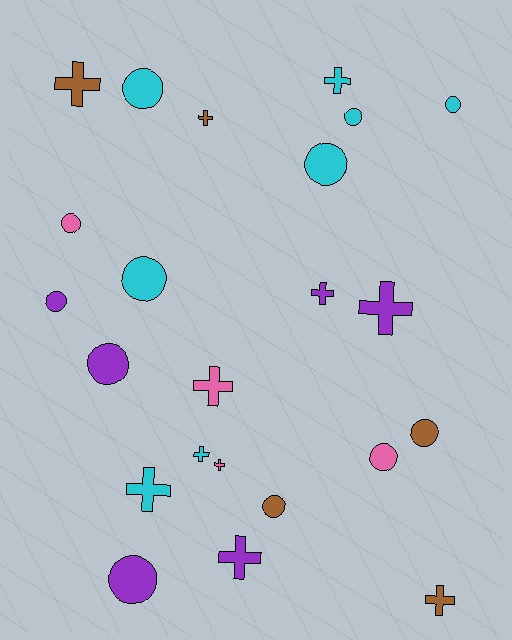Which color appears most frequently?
Cyan, with 8 objects.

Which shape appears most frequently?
Circle, with 12 objects.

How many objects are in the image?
There are 23 objects.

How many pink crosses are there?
There are 2 pink crosses.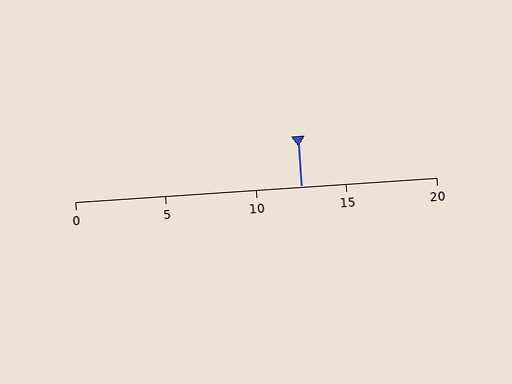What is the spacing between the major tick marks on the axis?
The major ticks are spaced 5 apart.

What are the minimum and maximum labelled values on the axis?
The axis runs from 0 to 20.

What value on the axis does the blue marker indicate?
The marker indicates approximately 12.5.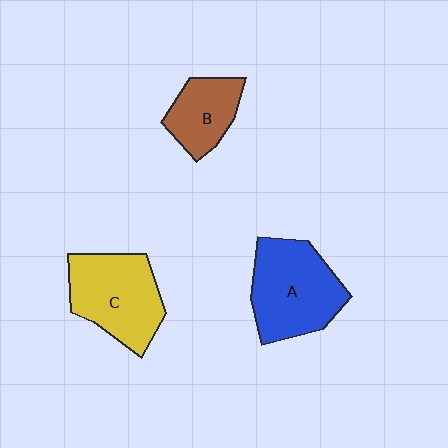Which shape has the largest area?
Shape A (blue).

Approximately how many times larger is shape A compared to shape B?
Approximately 1.7 times.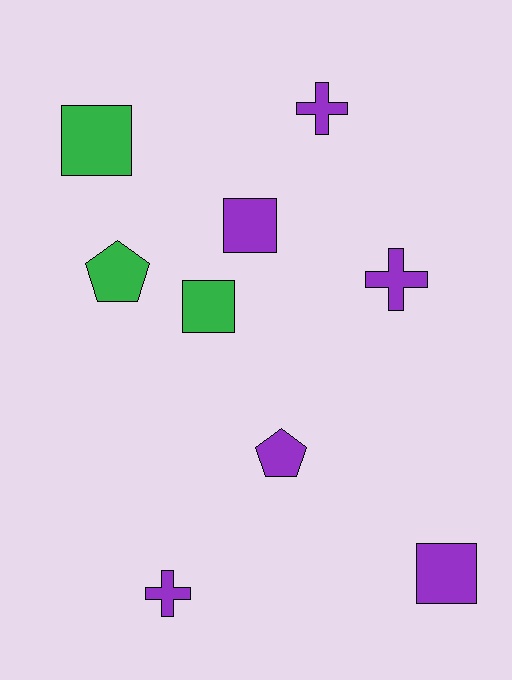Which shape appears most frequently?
Square, with 4 objects.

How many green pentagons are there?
There is 1 green pentagon.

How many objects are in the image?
There are 9 objects.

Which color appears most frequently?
Purple, with 6 objects.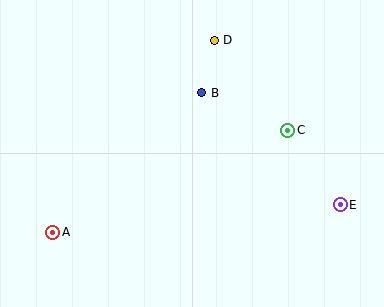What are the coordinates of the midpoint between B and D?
The midpoint between B and D is at (208, 66).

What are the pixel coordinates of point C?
Point C is at (288, 130).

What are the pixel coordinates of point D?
Point D is at (214, 40).